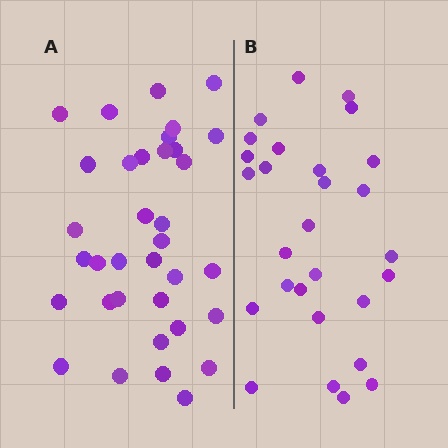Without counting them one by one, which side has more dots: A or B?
Region A (the left region) has more dots.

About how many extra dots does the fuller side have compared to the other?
Region A has roughly 8 or so more dots than region B.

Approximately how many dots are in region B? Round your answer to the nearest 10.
About 30 dots. (The exact count is 28, which rounds to 30.)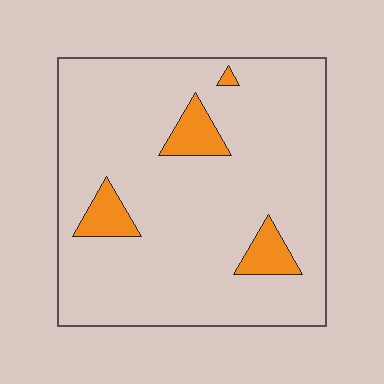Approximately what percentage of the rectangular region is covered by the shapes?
Approximately 10%.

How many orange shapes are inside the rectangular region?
4.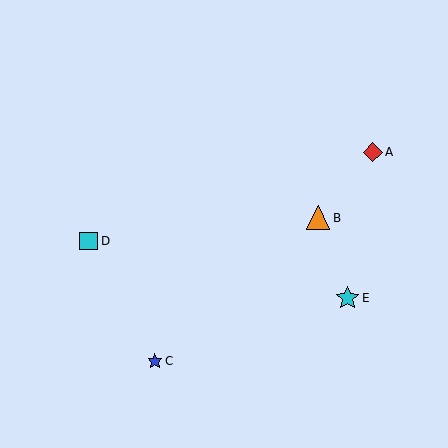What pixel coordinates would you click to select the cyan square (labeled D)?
Click at (89, 241) to select the cyan square D.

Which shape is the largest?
The orange triangle (labeled B) is the largest.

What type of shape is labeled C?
Shape C is a blue star.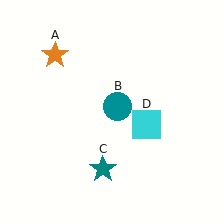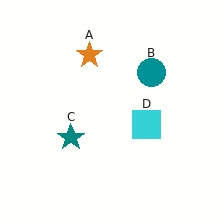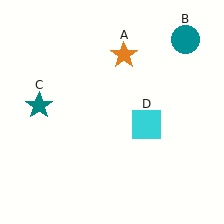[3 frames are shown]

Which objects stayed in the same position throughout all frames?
Cyan square (object D) remained stationary.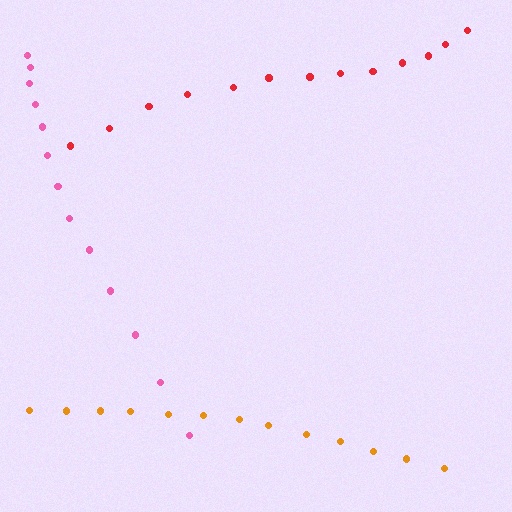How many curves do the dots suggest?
There are 3 distinct paths.